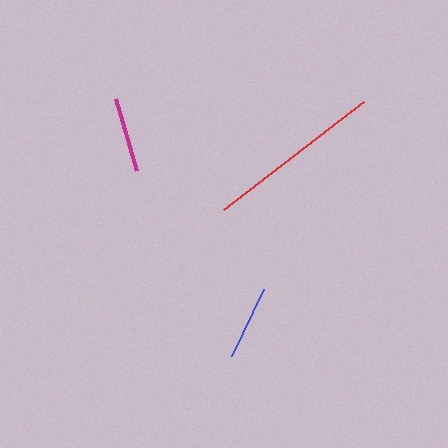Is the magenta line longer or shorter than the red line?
The red line is longer than the magenta line.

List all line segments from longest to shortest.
From longest to shortest: red, magenta, blue.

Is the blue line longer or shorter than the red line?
The red line is longer than the blue line.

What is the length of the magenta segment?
The magenta segment is approximately 75 pixels long.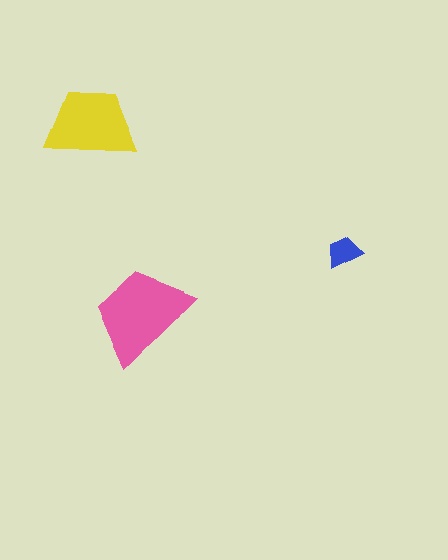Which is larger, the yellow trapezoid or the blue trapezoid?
The yellow one.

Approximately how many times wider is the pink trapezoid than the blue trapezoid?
About 3 times wider.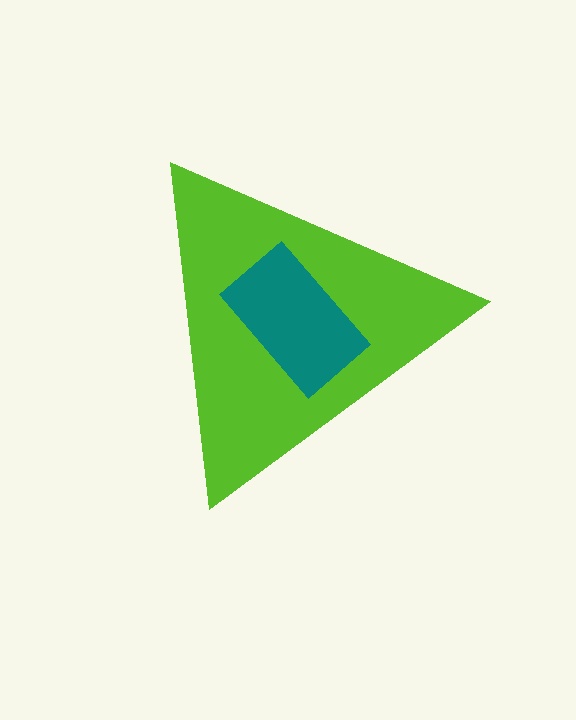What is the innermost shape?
The teal rectangle.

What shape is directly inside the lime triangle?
The teal rectangle.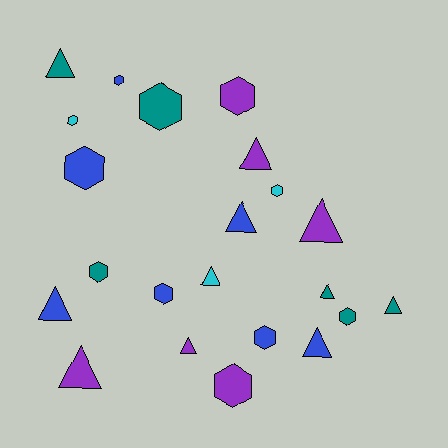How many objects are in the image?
There are 22 objects.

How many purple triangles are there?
There are 4 purple triangles.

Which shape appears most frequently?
Triangle, with 11 objects.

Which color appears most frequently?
Blue, with 7 objects.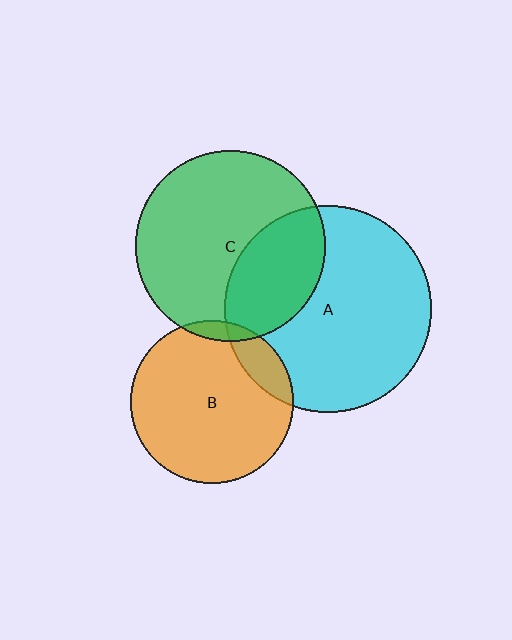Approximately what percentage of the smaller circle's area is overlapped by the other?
Approximately 35%.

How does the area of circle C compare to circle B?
Approximately 1.4 times.